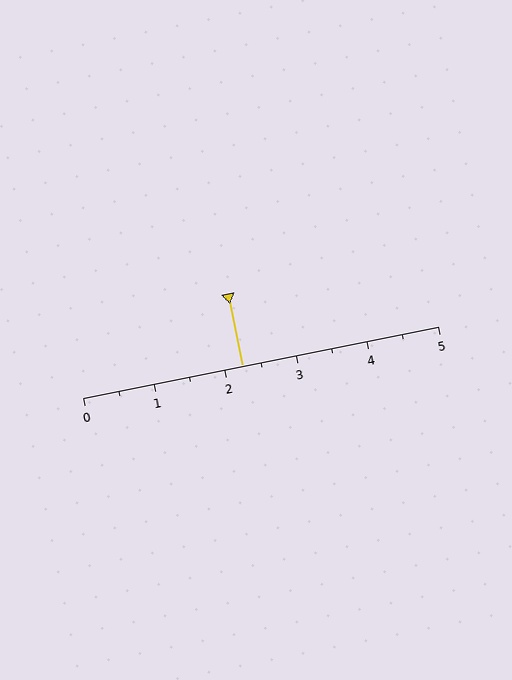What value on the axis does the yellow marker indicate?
The marker indicates approximately 2.2.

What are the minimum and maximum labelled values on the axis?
The axis runs from 0 to 5.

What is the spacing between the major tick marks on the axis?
The major ticks are spaced 1 apart.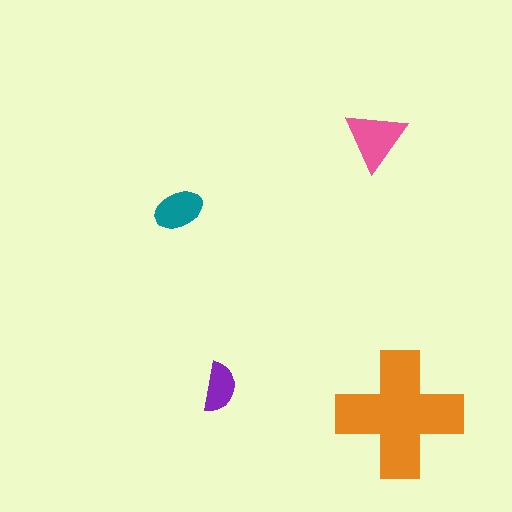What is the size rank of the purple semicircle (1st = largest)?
4th.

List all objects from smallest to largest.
The purple semicircle, the teal ellipse, the pink triangle, the orange cross.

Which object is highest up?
The pink triangle is topmost.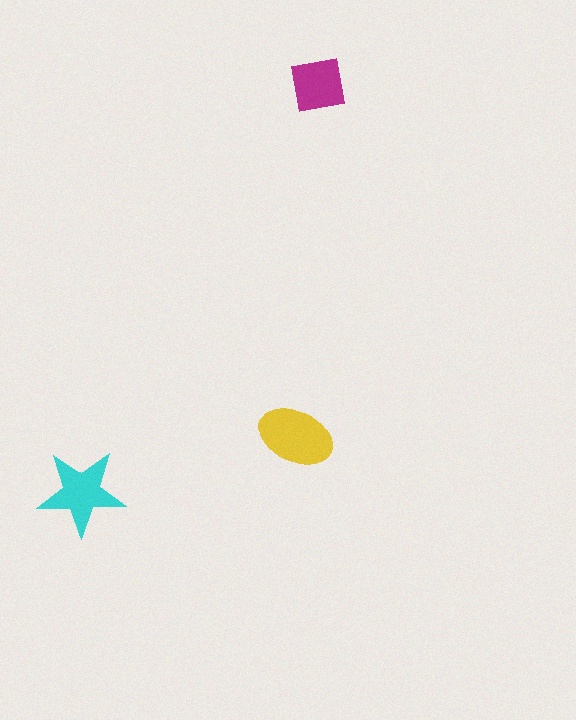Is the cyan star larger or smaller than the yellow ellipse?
Smaller.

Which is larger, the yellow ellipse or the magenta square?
The yellow ellipse.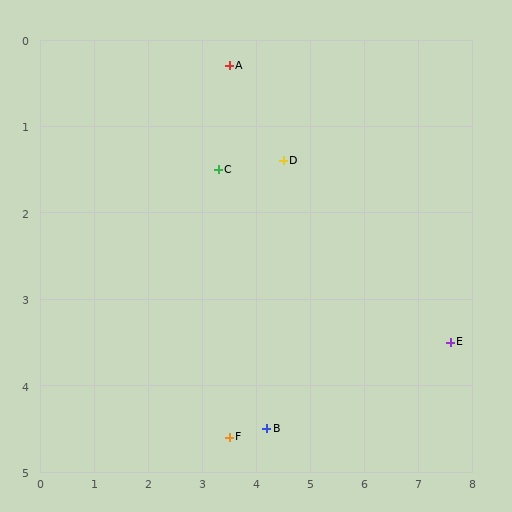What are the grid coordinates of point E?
Point E is at approximately (7.6, 3.5).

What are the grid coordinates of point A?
Point A is at approximately (3.5, 0.3).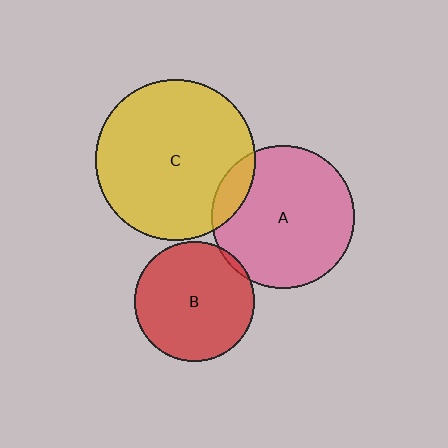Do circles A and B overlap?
Yes.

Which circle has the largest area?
Circle C (yellow).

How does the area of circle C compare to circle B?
Approximately 1.8 times.